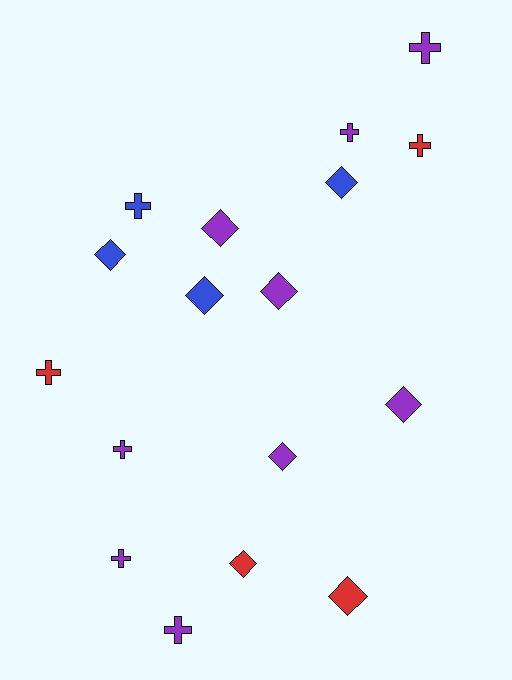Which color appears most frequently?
Purple, with 9 objects.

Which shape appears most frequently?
Diamond, with 9 objects.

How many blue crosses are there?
There is 1 blue cross.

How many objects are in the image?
There are 17 objects.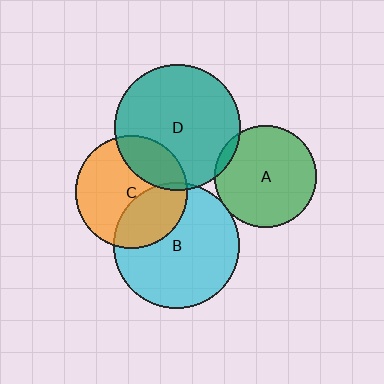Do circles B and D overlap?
Yes.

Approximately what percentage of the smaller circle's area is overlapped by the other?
Approximately 5%.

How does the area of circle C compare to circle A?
Approximately 1.2 times.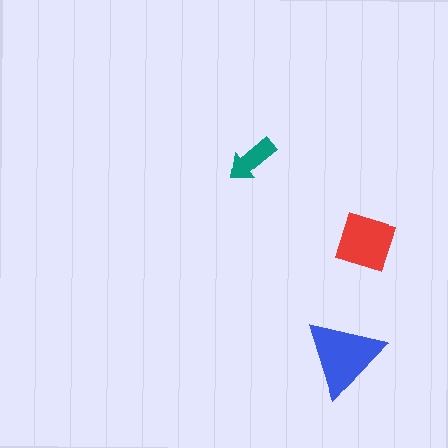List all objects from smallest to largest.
The teal arrow, the red square, the blue triangle.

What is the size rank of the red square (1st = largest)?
2nd.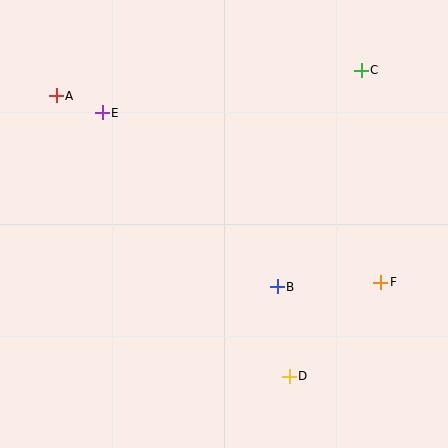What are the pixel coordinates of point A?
Point A is at (56, 96).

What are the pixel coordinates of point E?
Point E is at (102, 113).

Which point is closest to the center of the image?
Point B at (277, 287) is closest to the center.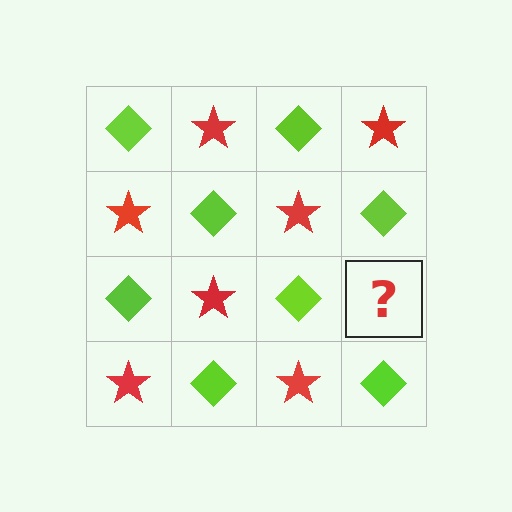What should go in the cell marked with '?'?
The missing cell should contain a red star.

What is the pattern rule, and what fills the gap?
The rule is that it alternates lime diamond and red star in a checkerboard pattern. The gap should be filled with a red star.